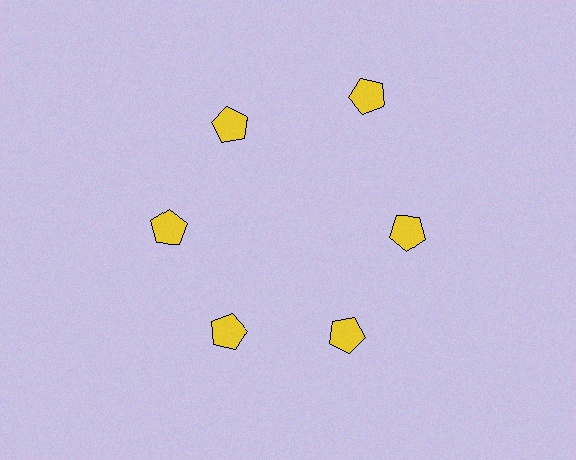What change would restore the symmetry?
The symmetry would be restored by moving it inward, back onto the ring so that all 6 pentagons sit at equal angles and equal distance from the center.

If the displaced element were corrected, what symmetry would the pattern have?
It would have 6-fold rotational symmetry — the pattern would map onto itself every 60 degrees.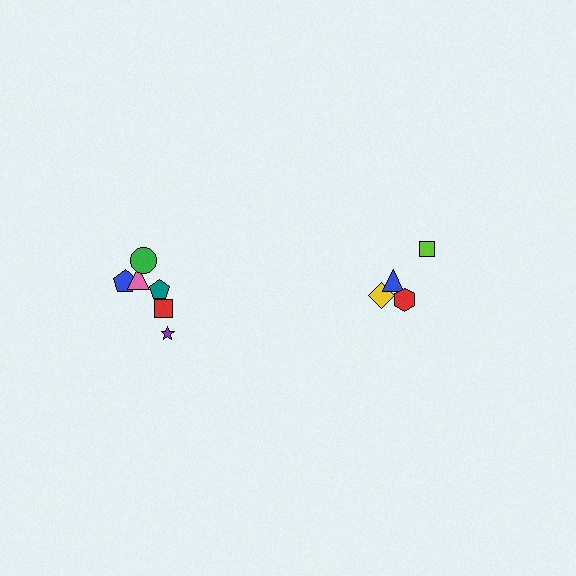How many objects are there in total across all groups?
There are 10 objects.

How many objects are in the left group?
There are 6 objects.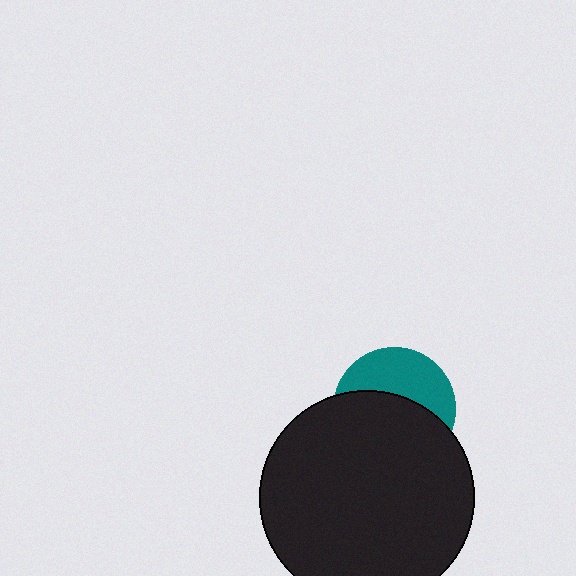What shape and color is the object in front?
The object in front is a black circle.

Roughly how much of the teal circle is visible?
A small part of it is visible (roughly 41%).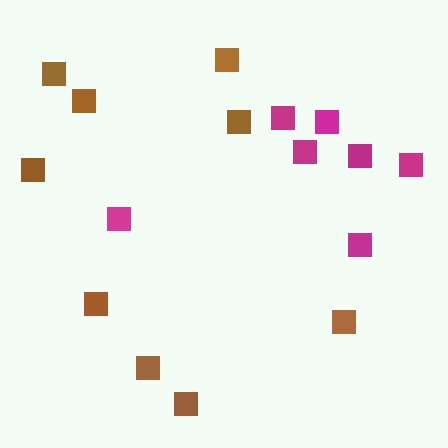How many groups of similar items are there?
There are 2 groups: one group of brown squares (9) and one group of magenta squares (7).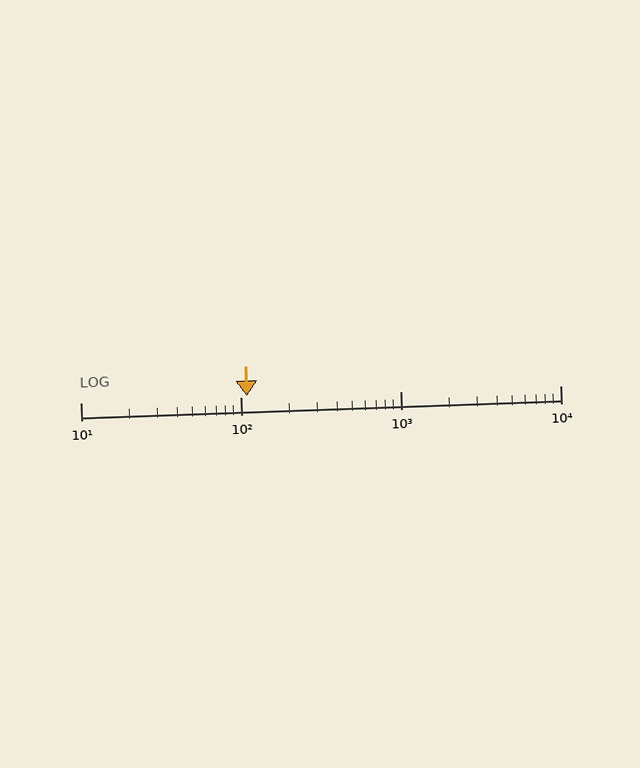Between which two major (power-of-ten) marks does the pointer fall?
The pointer is between 100 and 1000.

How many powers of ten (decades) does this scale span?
The scale spans 3 decades, from 10 to 10000.